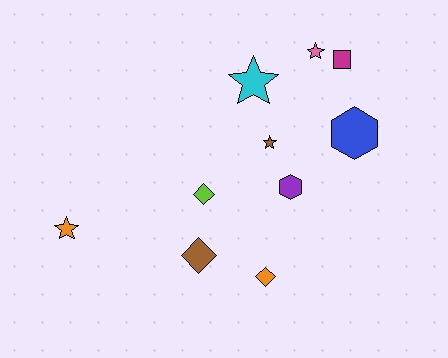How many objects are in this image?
There are 10 objects.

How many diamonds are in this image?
There are 3 diamonds.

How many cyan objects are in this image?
There is 1 cyan object.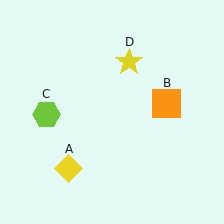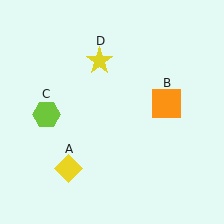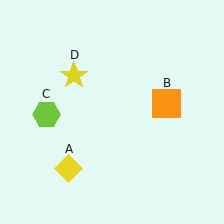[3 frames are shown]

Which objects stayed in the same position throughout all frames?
Yellow diamond (object A) and orange square (object B) and lime hexagon (object C) remained stationary.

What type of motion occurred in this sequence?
The yellow star (object D) rotated counterclockwise around the center of the scene.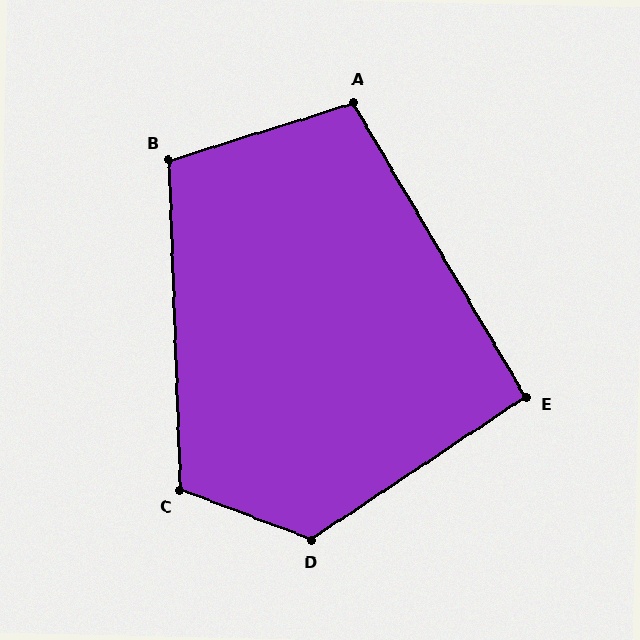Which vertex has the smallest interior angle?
E, at approximately 93 degrees.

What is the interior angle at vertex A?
Approximately 103 degrees (obtuse).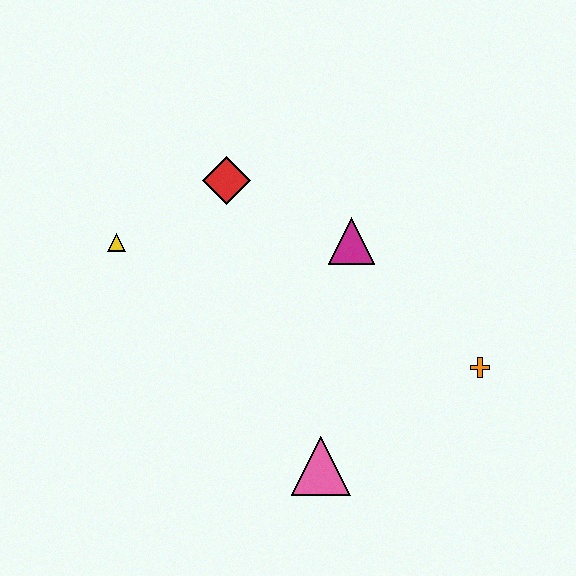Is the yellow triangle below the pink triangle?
No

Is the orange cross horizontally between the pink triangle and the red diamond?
No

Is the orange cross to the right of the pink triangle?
Yes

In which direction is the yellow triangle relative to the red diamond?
The yellow triangle is to the left of the red diamond.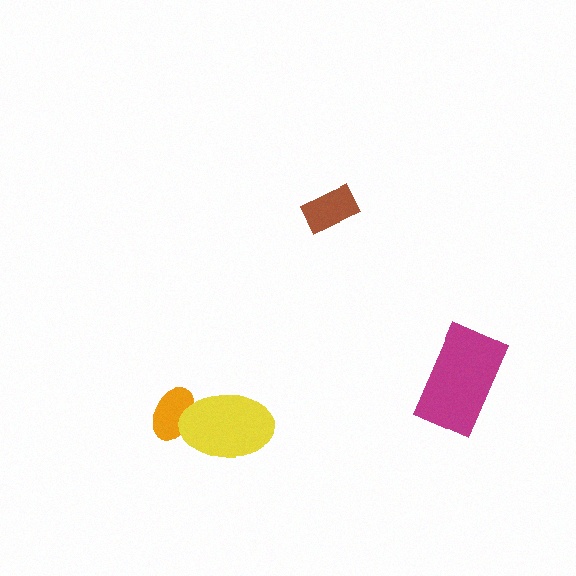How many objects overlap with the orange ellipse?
1 object overlaps with the orange ellipse.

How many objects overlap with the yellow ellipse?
1 object overlaps with the yellow ellipse.